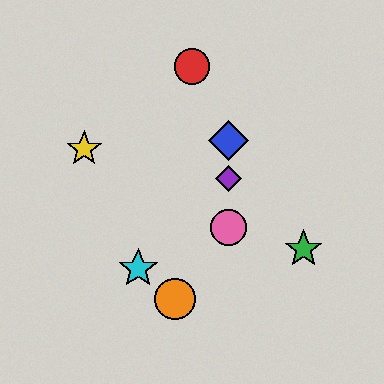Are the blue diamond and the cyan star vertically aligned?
No, the blue diamond is at x≈228 and the cyan star is at x≈138.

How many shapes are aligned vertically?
3 shapes (the blue diamond, the purple diamond, the pink circle) are aligned vertically.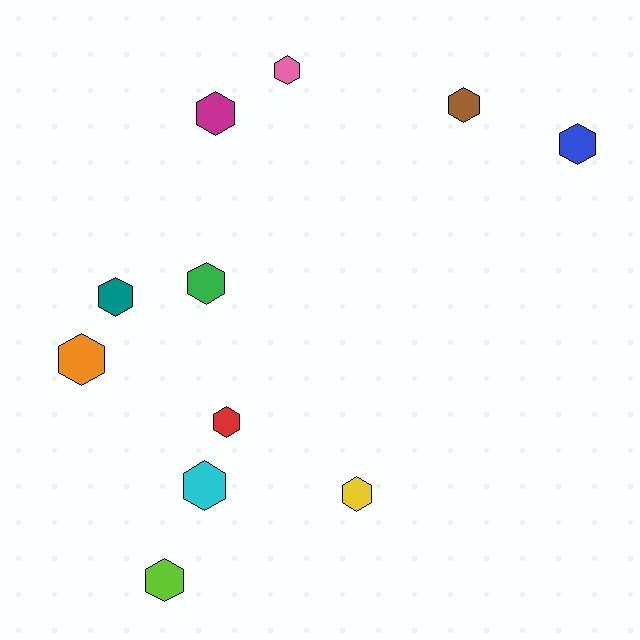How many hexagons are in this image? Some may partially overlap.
There are 11 hexagons.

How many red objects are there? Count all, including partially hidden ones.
There is 1 red object.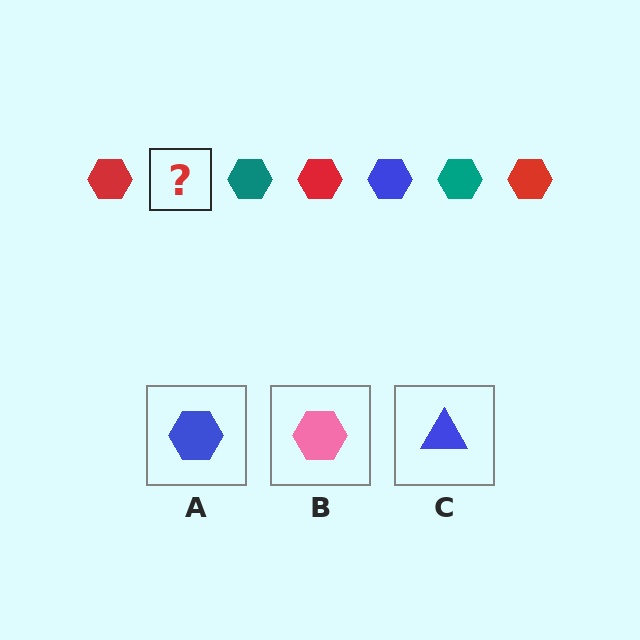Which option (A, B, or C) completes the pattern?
A.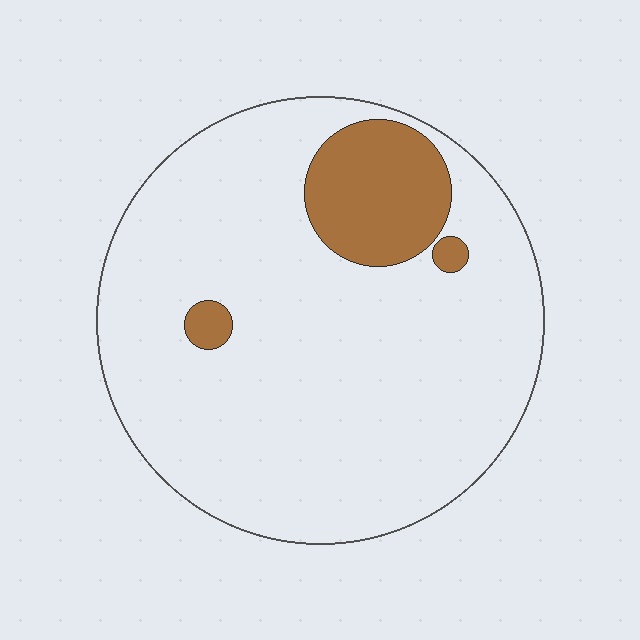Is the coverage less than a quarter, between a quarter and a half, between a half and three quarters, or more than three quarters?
Less than a quarter.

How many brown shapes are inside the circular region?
3.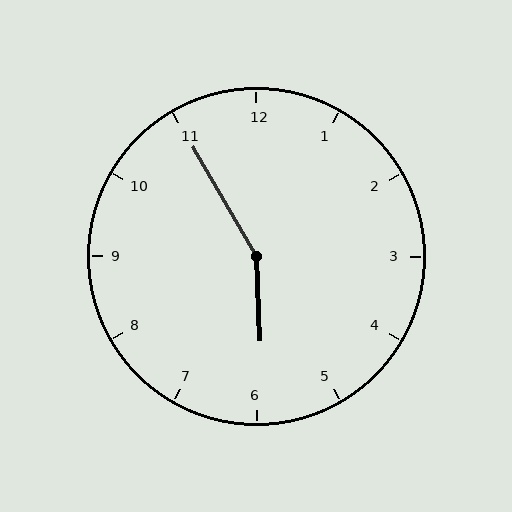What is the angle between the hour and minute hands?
Approximately 152 degrees.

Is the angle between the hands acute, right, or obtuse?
It is obtuse.